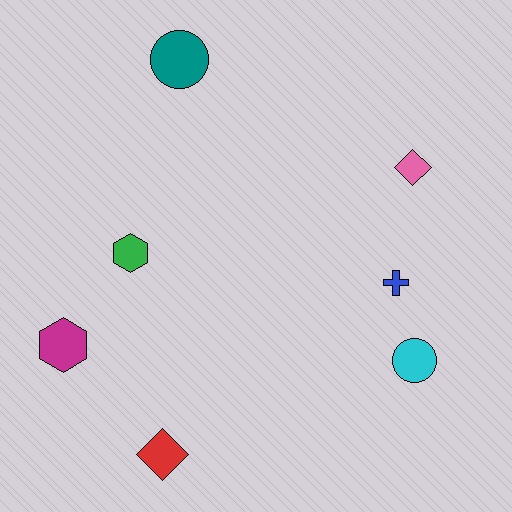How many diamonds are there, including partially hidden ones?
There are 2 diamonds.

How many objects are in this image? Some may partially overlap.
There are 7 objects.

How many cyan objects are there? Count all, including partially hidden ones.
There is 1 cyan object.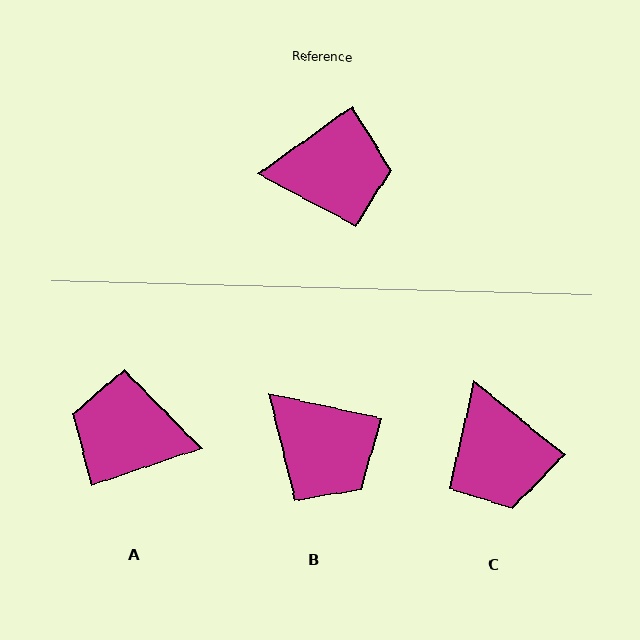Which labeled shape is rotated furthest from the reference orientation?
A, about 163 degrees away.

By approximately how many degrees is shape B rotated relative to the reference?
Approximately 48 degrees clockwise.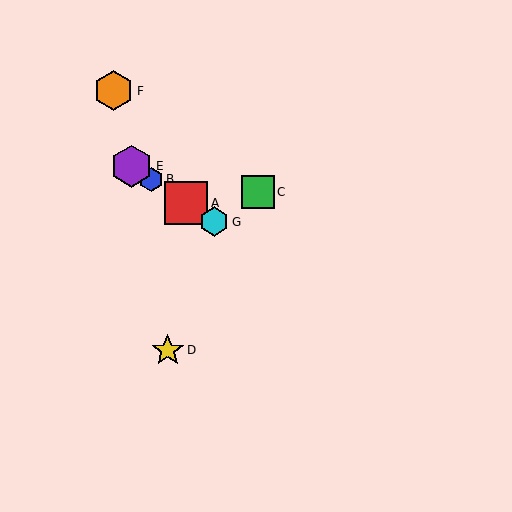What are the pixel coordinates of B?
Object B is at (151, 179).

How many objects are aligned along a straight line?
4 objects (A, B, E, G) are aligned along a straight line.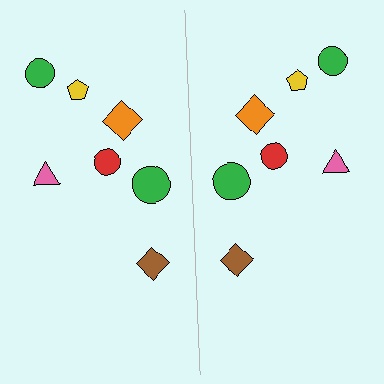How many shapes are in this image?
There are 14 shapes in this image.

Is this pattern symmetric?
Yes, this pattern has bilateral (reflection) symmetry.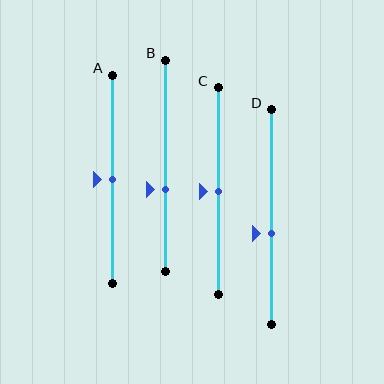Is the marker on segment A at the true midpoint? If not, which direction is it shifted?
Yes, the marker on segment A is at the true midpoint.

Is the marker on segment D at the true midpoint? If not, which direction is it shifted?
No, the marker on segment D is shifted downward by about 8% of the segment length.